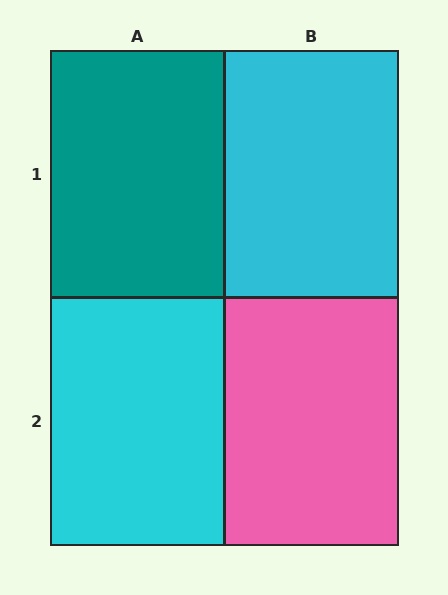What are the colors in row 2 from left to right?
Cyan, pink.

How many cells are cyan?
2 cells are cyan.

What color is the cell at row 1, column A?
Teal.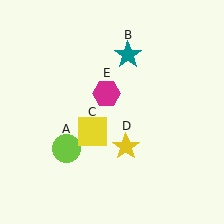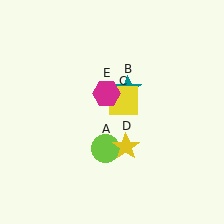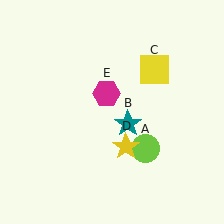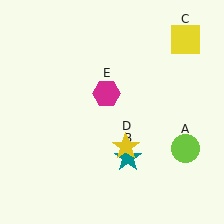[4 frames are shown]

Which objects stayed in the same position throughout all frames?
Yellow star (object D) and magenta hexagon (object E) remained stationary.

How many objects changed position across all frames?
3 objects changed position: lime circle (object A), teal star (object B), yellow square (object C).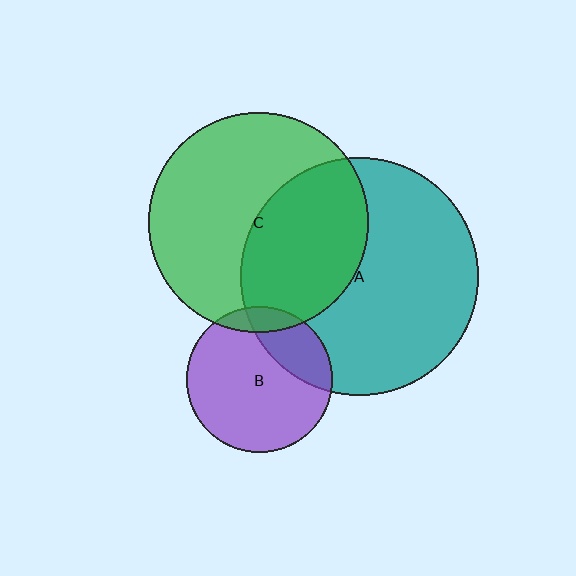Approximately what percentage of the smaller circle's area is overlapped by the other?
Approximately 40%.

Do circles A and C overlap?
Yes.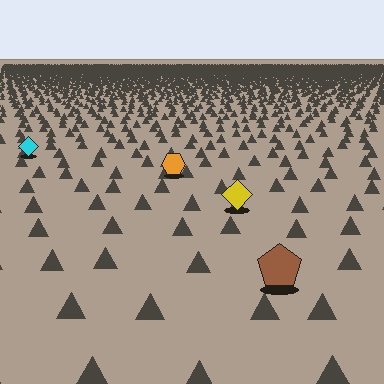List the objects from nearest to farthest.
From nearest to farthest: the brown pentagon, the yellow diamond, the orange hexagon, the cyan diamond.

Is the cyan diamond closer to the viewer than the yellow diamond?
No. The yellow diamond is closer — you can tell from the texture gradient: the ground texture is coarser near it.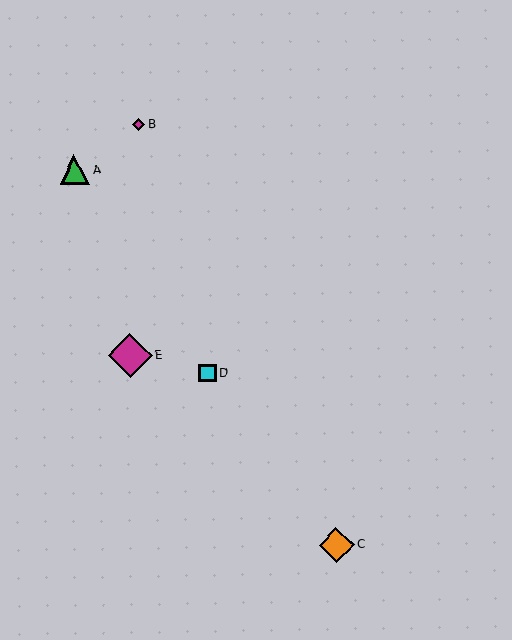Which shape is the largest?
The magenta diamond (labeled E) is the largest.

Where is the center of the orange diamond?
The center of the orange diamond is at (337, 545).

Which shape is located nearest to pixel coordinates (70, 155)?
The green triangle (labeled A) at (75, 169) is nearest to that location.